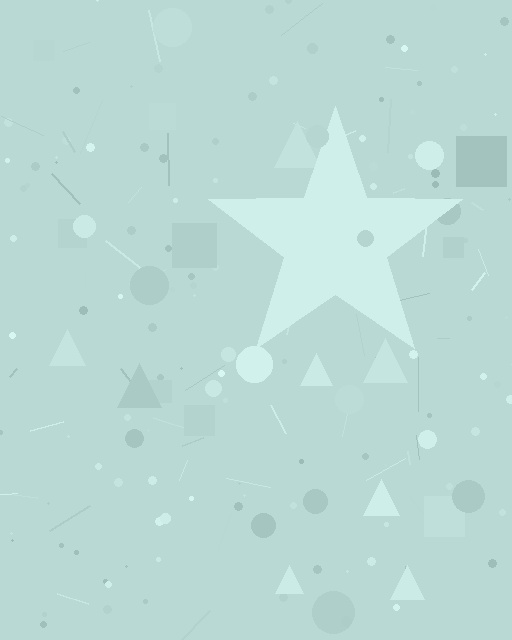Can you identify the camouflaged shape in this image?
The camouflaged shape is a star.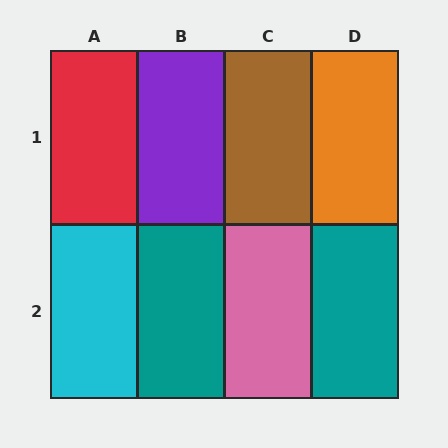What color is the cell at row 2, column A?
Cyan.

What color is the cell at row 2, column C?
Pink.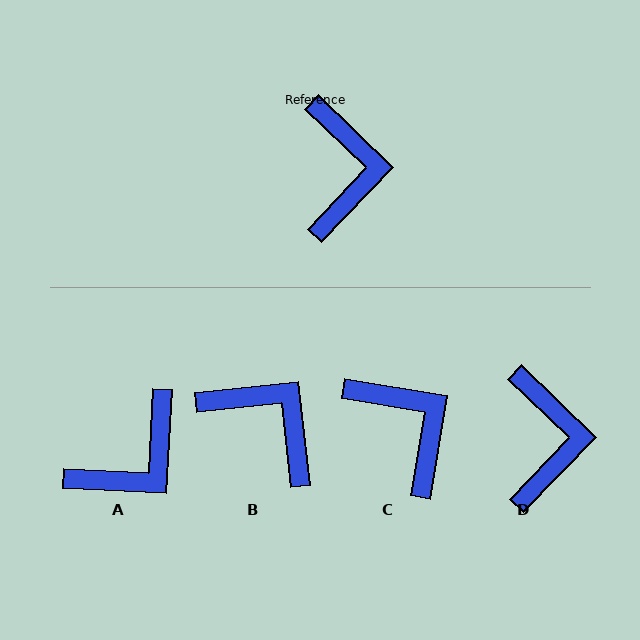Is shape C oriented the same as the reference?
No, it is off by about 34 degrees.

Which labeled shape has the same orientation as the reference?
D.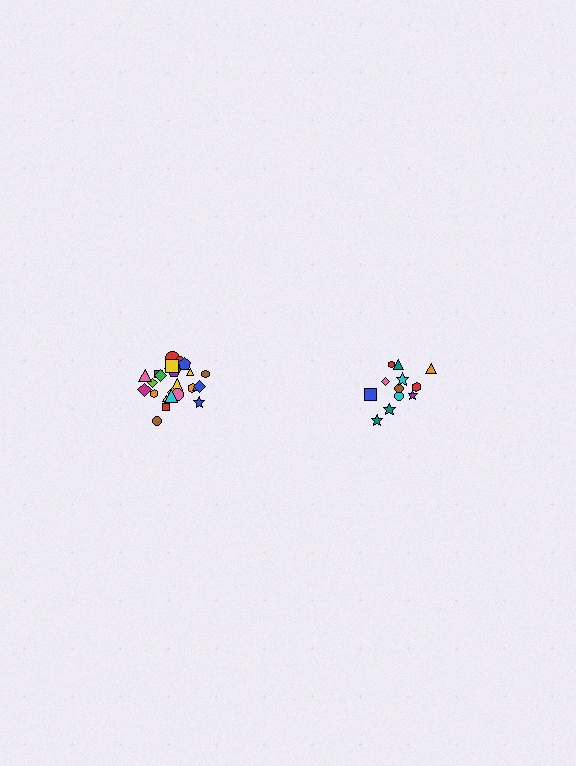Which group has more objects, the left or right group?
The left group.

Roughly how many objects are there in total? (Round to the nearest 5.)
Roughly 35 objects in total.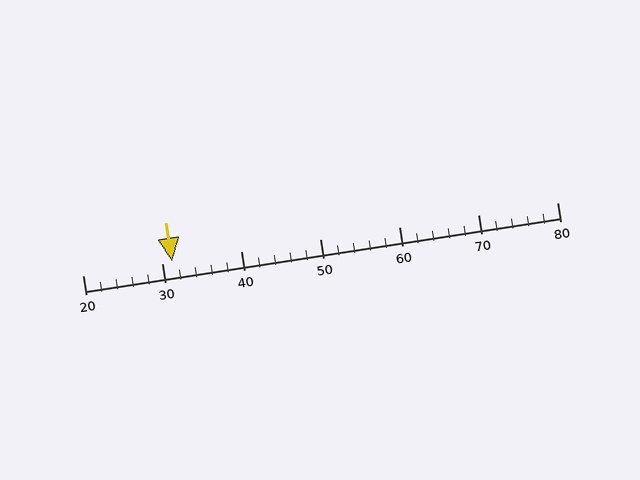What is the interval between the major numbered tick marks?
The major tick marks are spaced 10 units apart.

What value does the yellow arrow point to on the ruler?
The yellow arrow points to approximately 31.